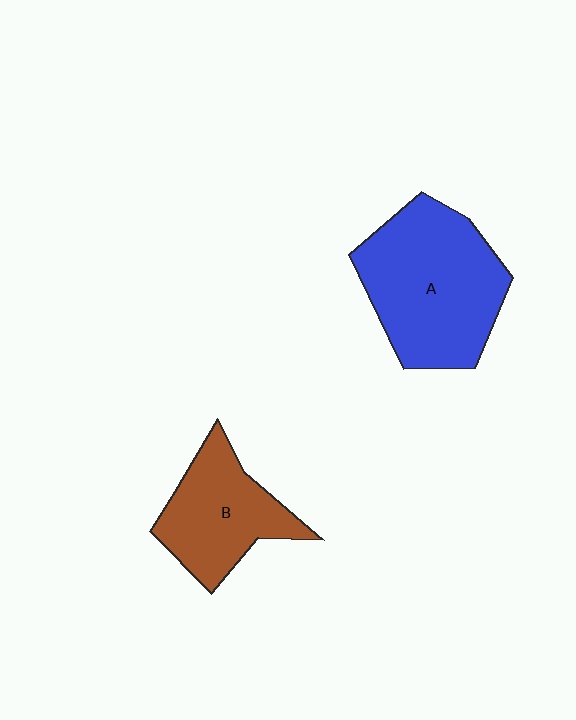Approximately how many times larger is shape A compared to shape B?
Approximately 1.5 times.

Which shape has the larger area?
Shape A (blue).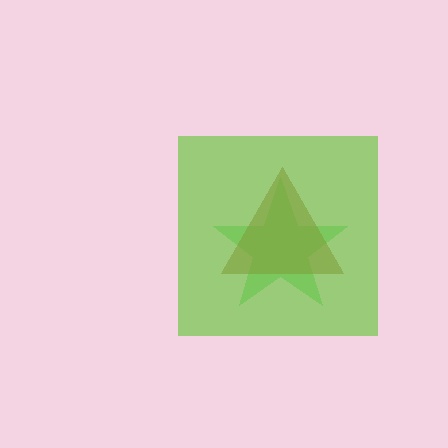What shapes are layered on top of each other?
The layered shapes are: a green star, a brown triangle, a lime square.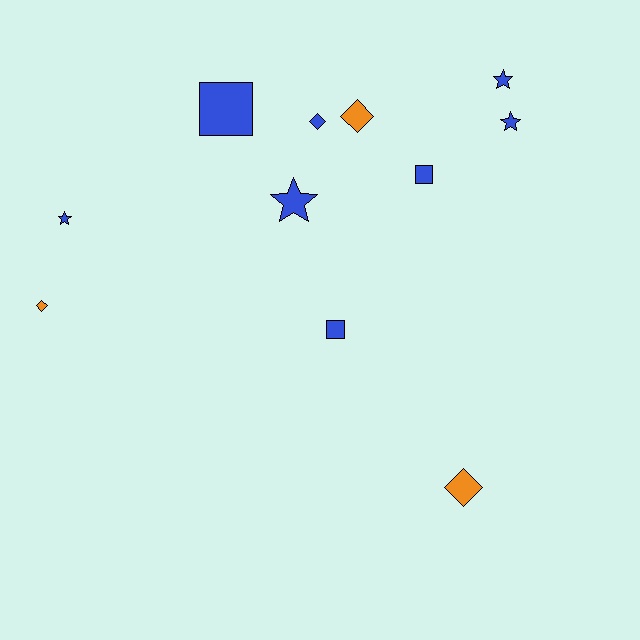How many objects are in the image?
There are 11 objects.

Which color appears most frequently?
Blue, with 8 objects.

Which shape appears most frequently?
Diamond, with 4 objects.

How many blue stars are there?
There are 4 blue stars.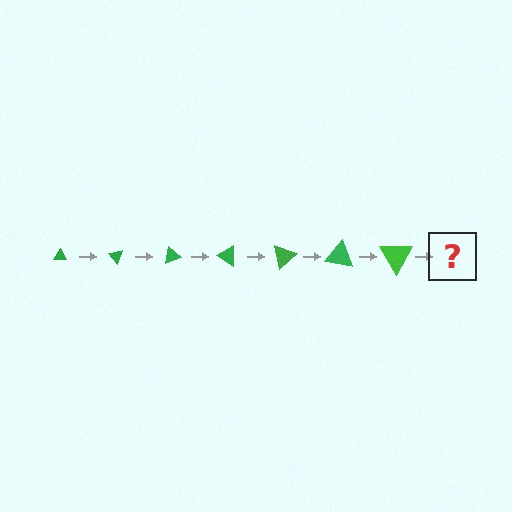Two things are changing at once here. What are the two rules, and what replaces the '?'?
The two rules are that the triangle grows larger each step and it rotates 50 degrees each step. The '?' should be a triangle, larger than the previous one and rotated 350 degrees from the start.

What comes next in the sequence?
The next element should be a triangle, larger than the previous one and rotated 350 degrees from the start.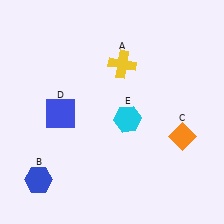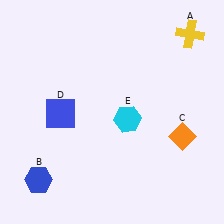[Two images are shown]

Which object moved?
The yellow cross (A) moved right.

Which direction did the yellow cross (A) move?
The yellow cross (A) moved right.